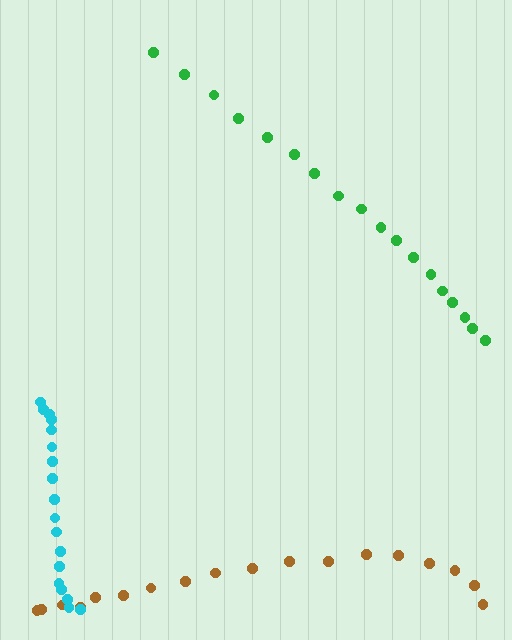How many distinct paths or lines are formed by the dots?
There are 3 distinct paths.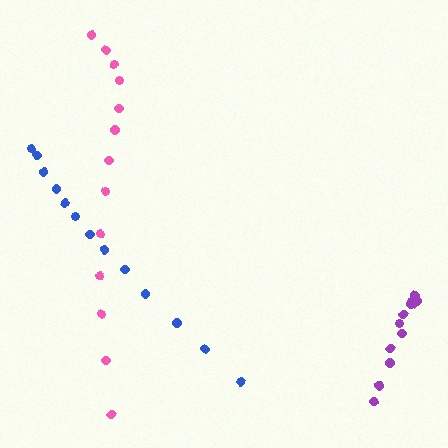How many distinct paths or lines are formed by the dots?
There are 3 distinct paths.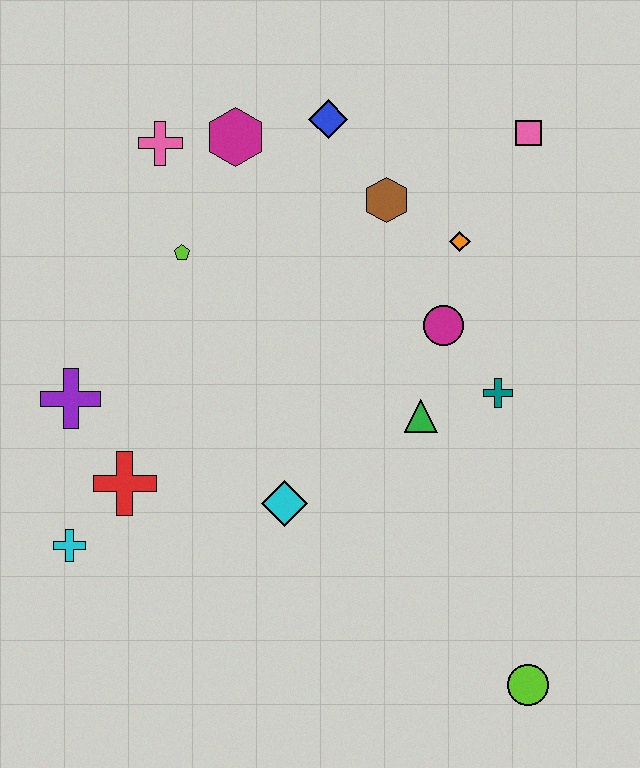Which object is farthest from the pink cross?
The lime circle is farthest from the pink cross.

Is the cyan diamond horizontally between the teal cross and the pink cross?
Yes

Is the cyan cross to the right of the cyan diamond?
No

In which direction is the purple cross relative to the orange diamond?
The purple cross is to the left of the orange diamond.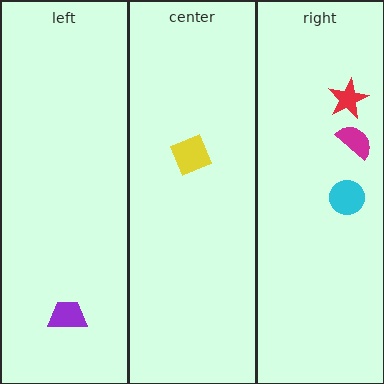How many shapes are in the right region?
3.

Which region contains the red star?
The right region.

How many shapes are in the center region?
1.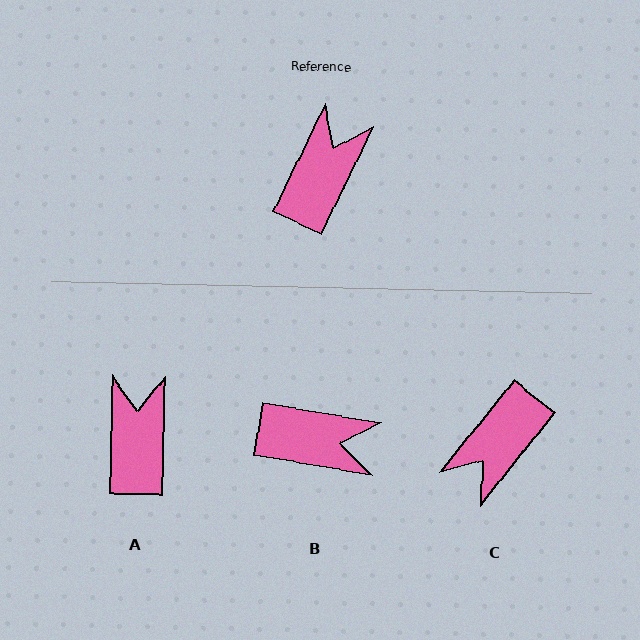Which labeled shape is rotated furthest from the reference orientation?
C, about 167 degrees away.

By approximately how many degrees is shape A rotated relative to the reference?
Approximately 24 degrees counter-clockwise.